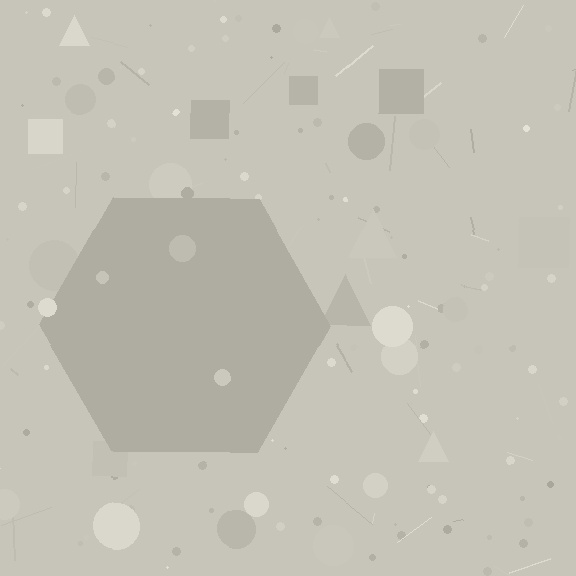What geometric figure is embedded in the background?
A hexagon is embedded in the background.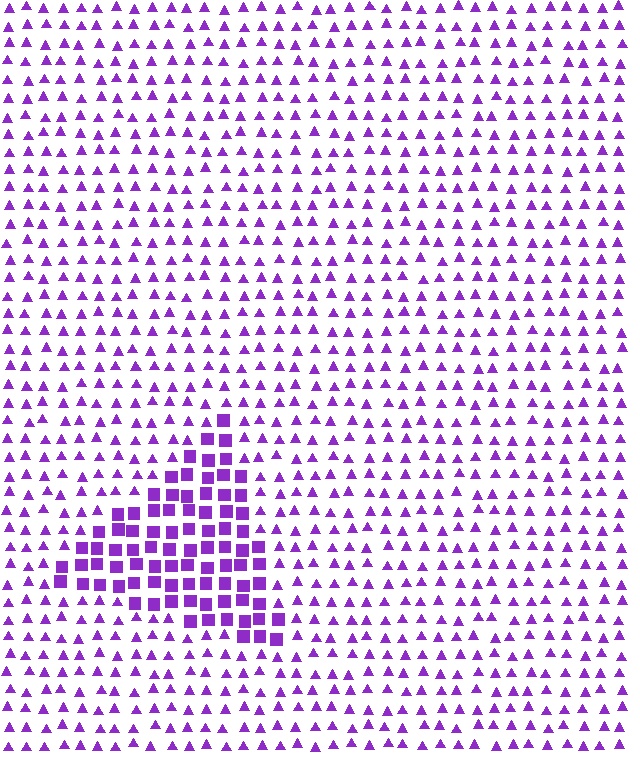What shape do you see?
I see a triangle.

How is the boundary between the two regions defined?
The boundary is defined by a change in element shape: squares inside vs. triangles outside. All elements share the same color and spacing.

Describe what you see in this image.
The image is filled with small purple elements arranged in a uniform grid. A triangle-shaped region contains squares, while the surrounding area contains triangles. The boundary is defined purely by the change in element shape.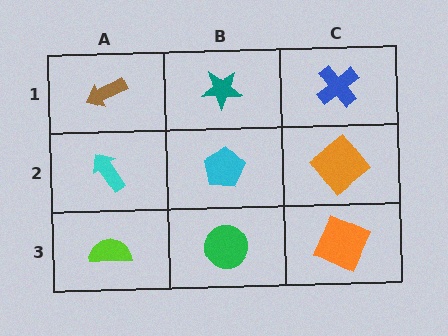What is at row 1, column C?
A blue cross.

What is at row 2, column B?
A cyan pentagon.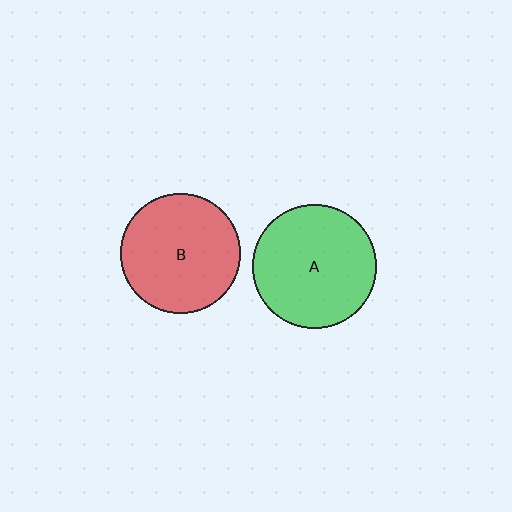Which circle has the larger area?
Circle A (green).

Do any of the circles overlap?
No, none of the circles overlap.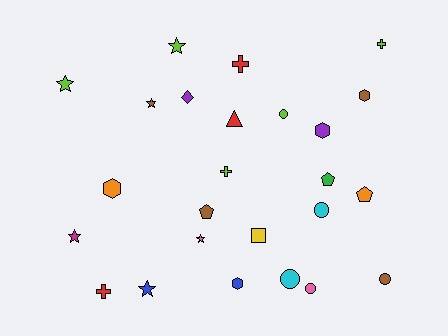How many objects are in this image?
There are 25 objects.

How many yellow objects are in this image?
There is 1 yellow object.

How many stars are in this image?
There are 6 stars.